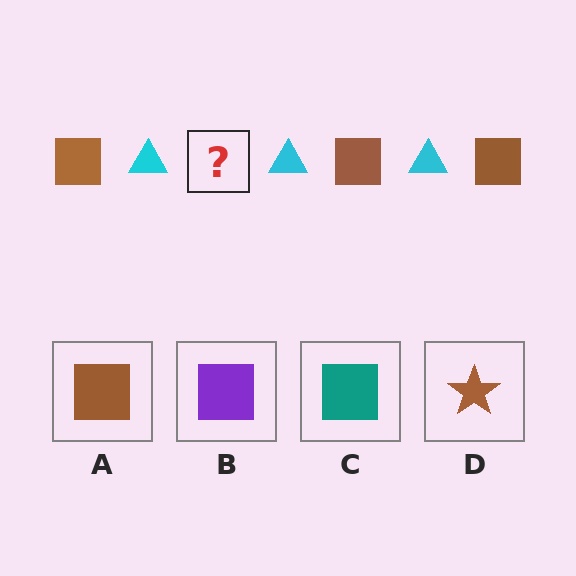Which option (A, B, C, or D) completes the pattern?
A.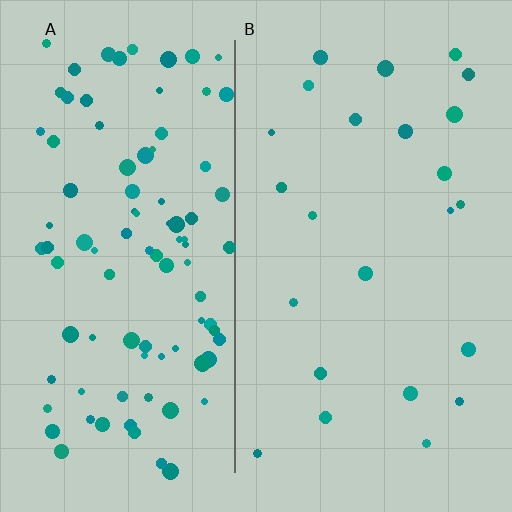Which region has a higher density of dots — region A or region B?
A (the left).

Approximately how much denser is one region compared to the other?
Approximately 4.1× — region A over region B.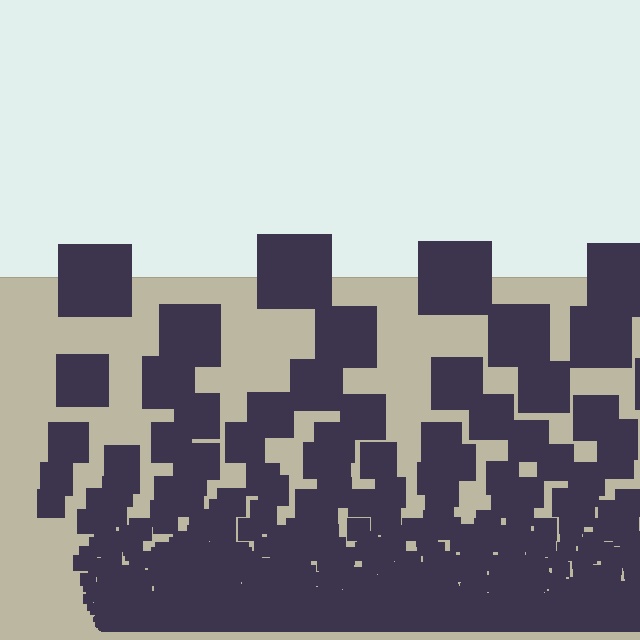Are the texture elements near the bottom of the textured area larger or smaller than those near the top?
Smaller. The gradient is inverted — elements near the bottom are smaller and denser.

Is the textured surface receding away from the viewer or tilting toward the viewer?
The surface appears to tilt toward the viewer. Texture elements get larger and sparser toward the top.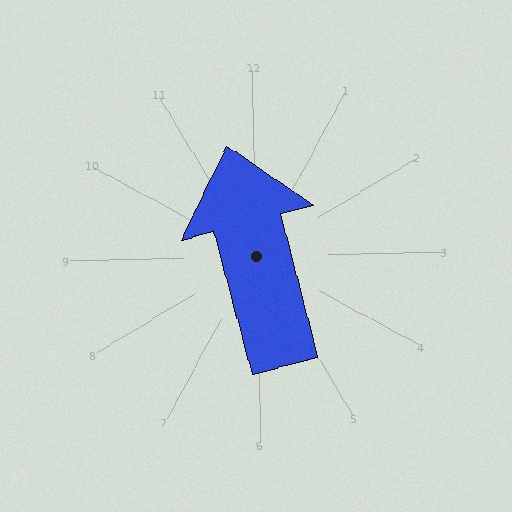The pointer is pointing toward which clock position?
Roughly 12 o'clock.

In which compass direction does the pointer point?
North.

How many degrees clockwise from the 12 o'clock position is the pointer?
Approximately 347 degrees.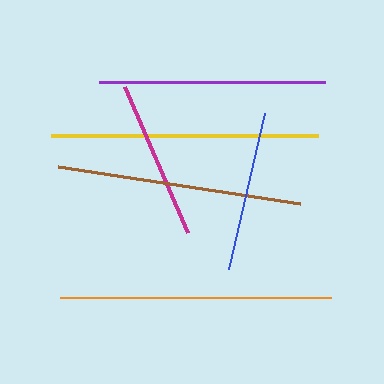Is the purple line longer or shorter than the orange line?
The orange line is longer than the purple line.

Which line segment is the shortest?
The magenta line is the shortest at approximately 159 pixels.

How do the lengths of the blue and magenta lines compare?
The blue and magenta lines are approximately the same length.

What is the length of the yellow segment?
The yellow segment is approximately 267 pixels long.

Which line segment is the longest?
The orange line is the longest at approximately 271 pixels.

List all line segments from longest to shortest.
From longest to shortest: orange, yellow, brown, purple, blue, magenta.